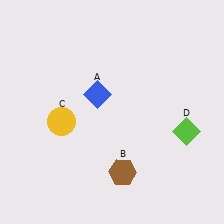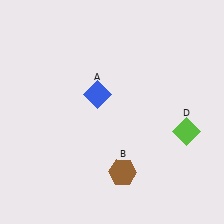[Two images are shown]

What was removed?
The yellow circle (C) was removed in Image 2.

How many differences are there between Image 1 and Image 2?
There is 1 difference between the two images.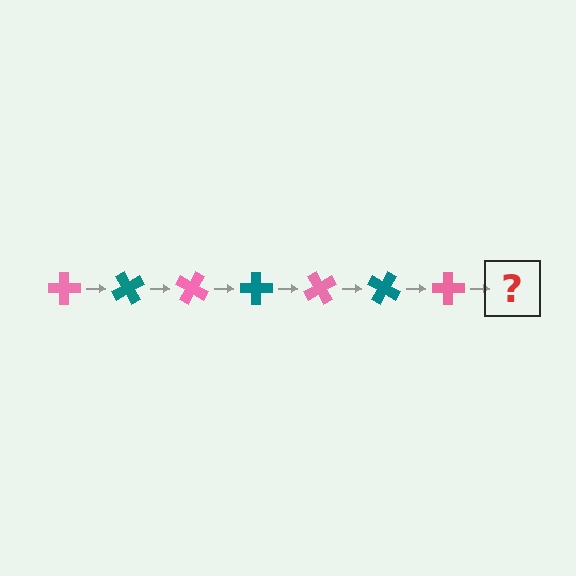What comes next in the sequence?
The next element should be a teal cross, rotated 420 degrees from the start.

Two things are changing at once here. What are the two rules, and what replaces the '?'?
The two rules are that it rotates 60 degrees each step and the color cycles through pink and teal. The '?' should be a teal cross, rotated 420 degrees from the start.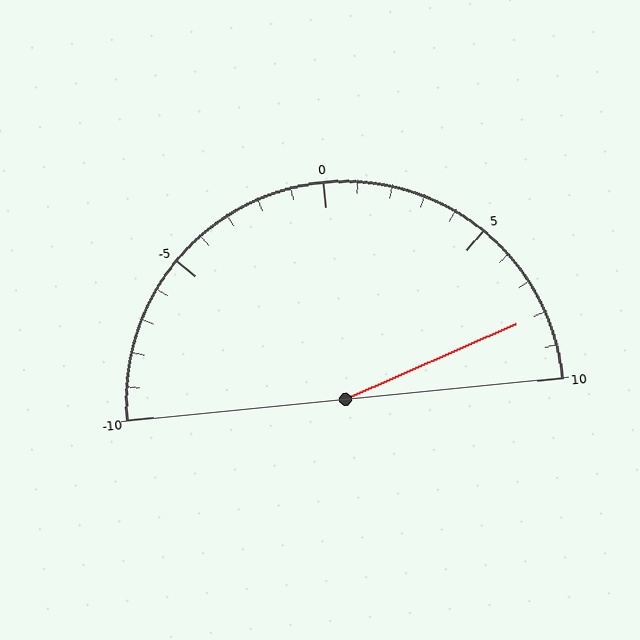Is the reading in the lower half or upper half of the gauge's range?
The reading is in the upper half of the range (-10 to 10).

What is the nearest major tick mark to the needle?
The nearest major tick mark is 10.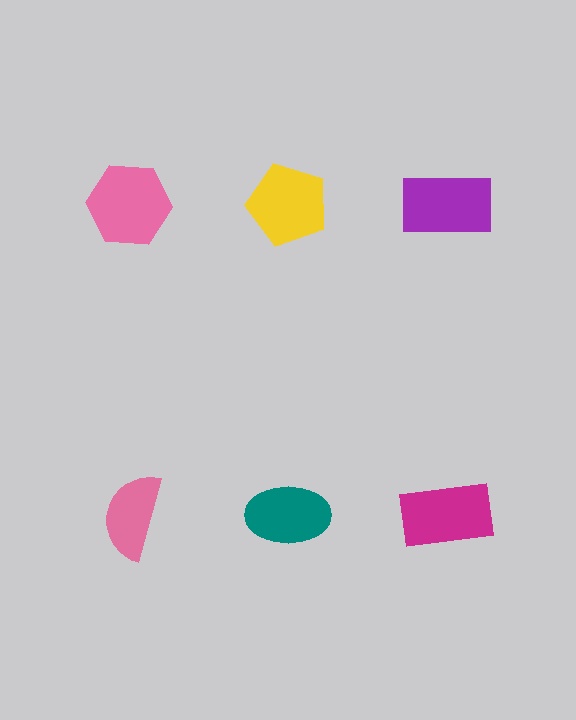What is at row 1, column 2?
A yellow pentagon.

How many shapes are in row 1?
3 shapes.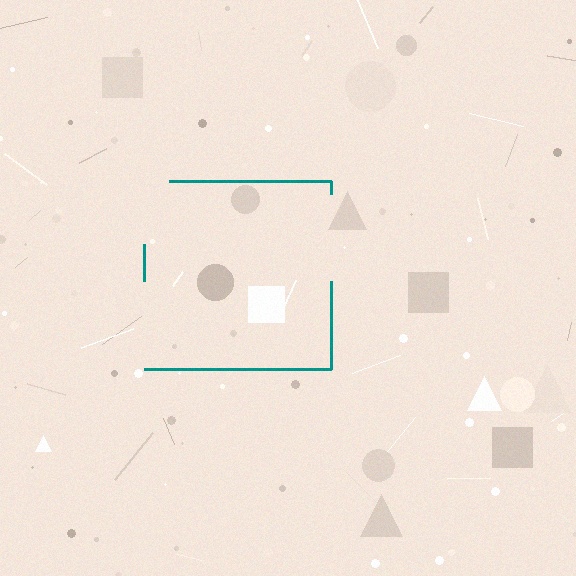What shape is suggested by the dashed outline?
The dashed outline suggests a square.